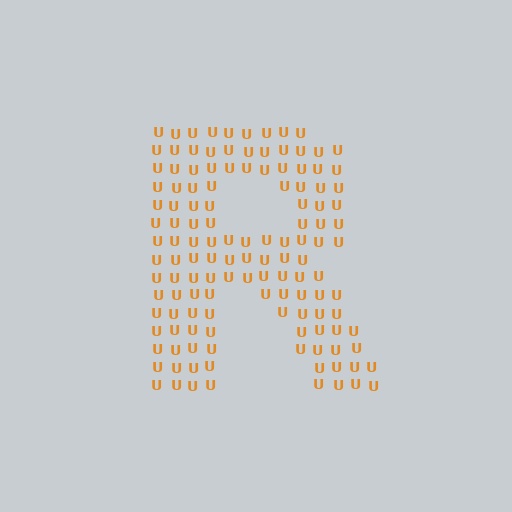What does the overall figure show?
The overall figure shows the letter R.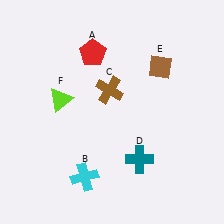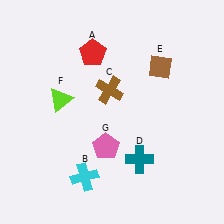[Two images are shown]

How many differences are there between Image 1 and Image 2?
There is 1 difference between the two images.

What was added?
A pink pentagon (G) was added in Image 2.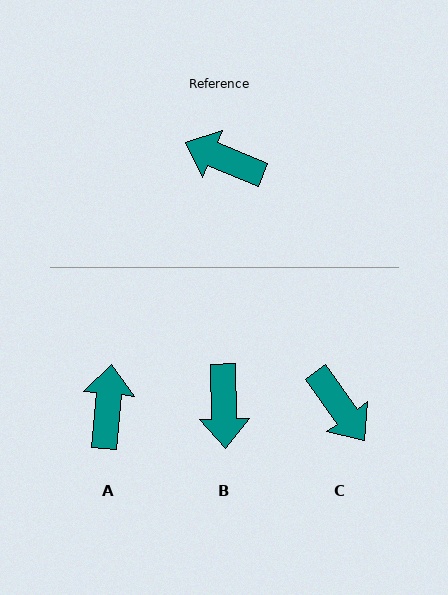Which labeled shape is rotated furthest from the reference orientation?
C, about 149 degrees away.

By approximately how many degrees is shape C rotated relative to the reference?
Approximately 149 degrees counter-clockwise.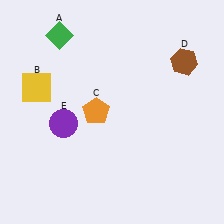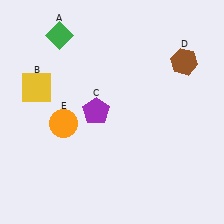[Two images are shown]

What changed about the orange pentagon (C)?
In Image 1, C is orange. In Image 2, it changed to purple.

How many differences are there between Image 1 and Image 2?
There are 2 differences between the two images.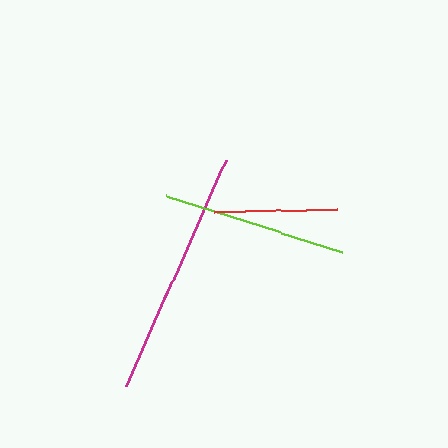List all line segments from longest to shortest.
From longest to shortest: magenta, lime, red.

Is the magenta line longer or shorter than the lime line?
The magenta line is longer than the lime line.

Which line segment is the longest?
The magenta line is the longest at approximately 247 pixels.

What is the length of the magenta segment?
The magenta segment is approximately 247 pixels long.